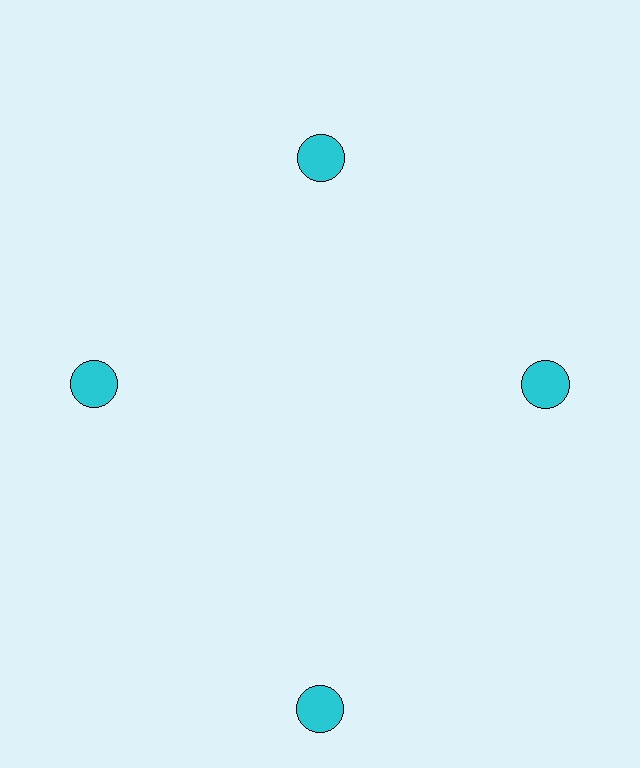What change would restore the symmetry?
The symmetry would be restored by moving it inward, back onto the ring so that all 4 circles sit at equal angles and equal distance from the center.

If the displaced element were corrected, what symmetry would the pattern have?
It would have 4-fold rotational symmetry — the pattern would map onto itself every 90 degrees.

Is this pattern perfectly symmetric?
No. The 4 cyan circles are arranged in a ring, but one element near the 6 o'clock position is pushed outward from the center, breaking the 4-fold rotational symmetry.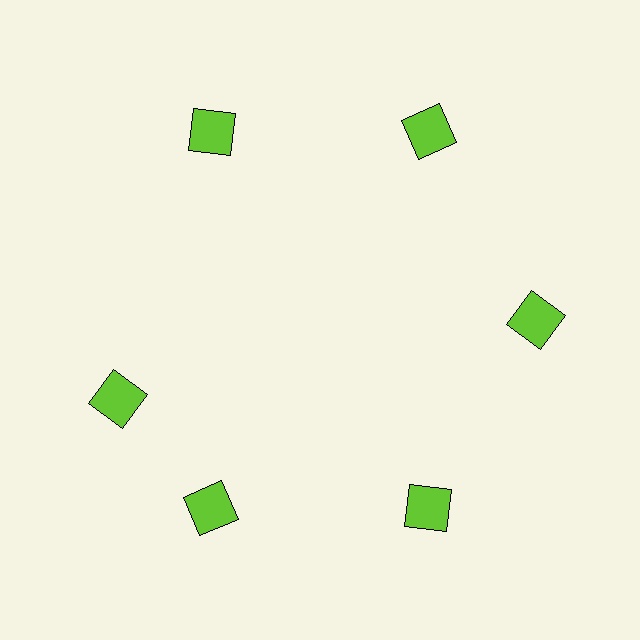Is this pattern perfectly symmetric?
No. The 6 lime squares are arranged in a ring, but one element near the 9 o'clock position is rotated out of alignment along the ring, breaking the 6-fold rotational symmetry.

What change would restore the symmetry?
The symmetry would be restored by rotating it back into even spacing with its neighbors so that all 6 squares sit at equal angles and equal distance from the center.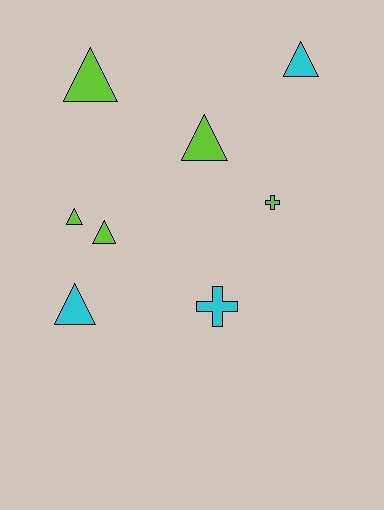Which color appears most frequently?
Lime, with 5 objects.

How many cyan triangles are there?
There are 2 cyan triangles.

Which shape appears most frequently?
Triangle, with 6 objects.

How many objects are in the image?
There are 8 objects.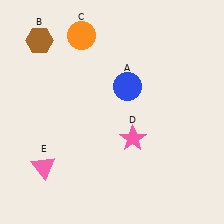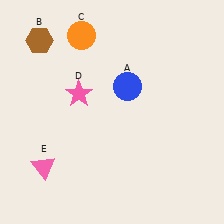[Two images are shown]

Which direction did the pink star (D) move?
The pink star (D) moved left.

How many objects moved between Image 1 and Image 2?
1 object moved between the two images.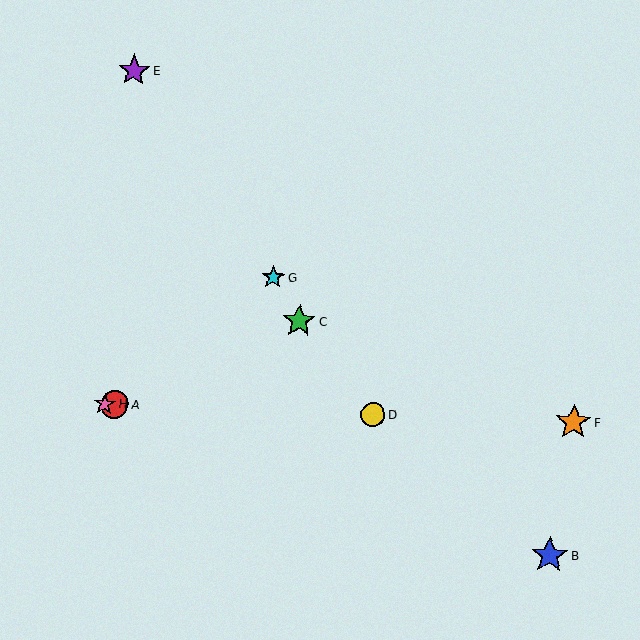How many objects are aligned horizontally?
4 objects (A, D, F, H) are aligned horizontally.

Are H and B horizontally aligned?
No, H is at y≈404 and B is at y≈555.